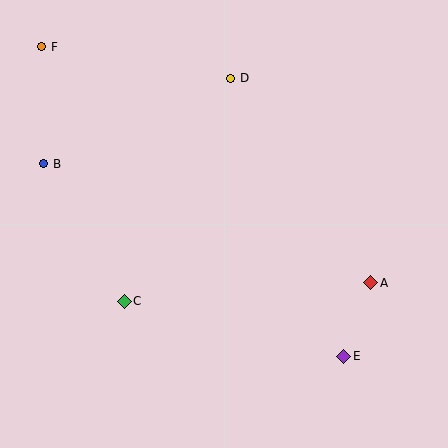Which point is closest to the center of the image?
Point C at (124, 301) is closest to the center.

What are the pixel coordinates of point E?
Point E is at (344, 356).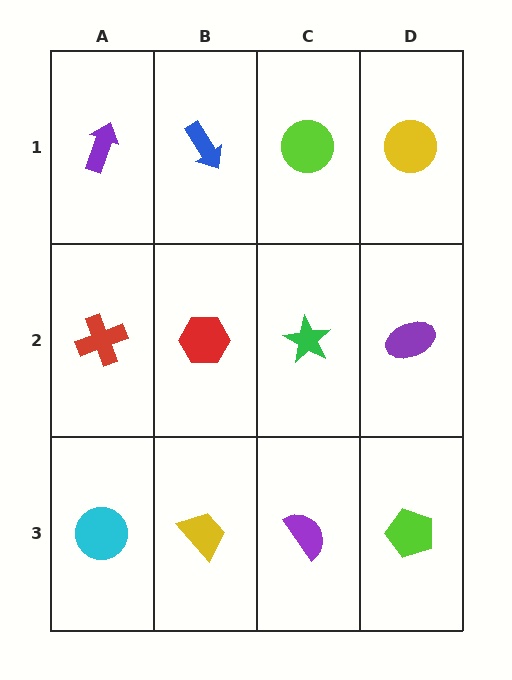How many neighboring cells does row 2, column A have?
3.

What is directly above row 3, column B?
A red hexagon.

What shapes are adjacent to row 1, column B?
A red hexagon (row 2, column B), a purple arrow (row 1, column A), a lime circle (row 1, column C).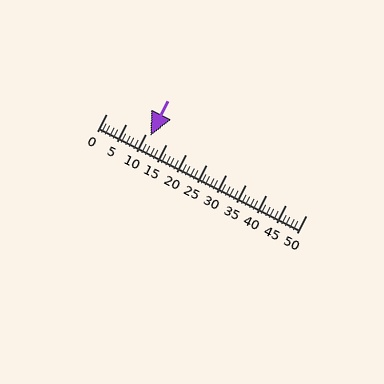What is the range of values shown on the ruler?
The ruler shows values from 0 to 50.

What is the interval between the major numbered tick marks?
The major tick marks are spaced 5 units apart.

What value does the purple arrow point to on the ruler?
The purple arrow points to approximately 11.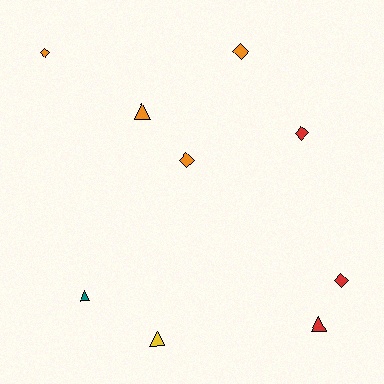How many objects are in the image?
There are 9 objects.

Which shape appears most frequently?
Diamond, with 5 objects.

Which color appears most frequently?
Orange, with 4 objects.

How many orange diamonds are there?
There are 3 orange diamonds.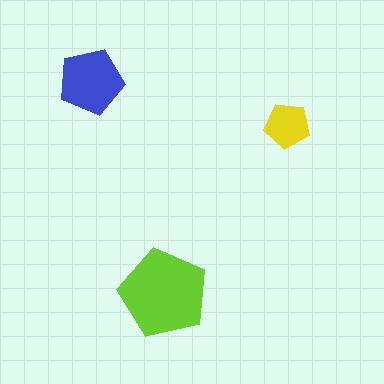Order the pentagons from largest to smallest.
the lime one, the blue one, the yellow one.